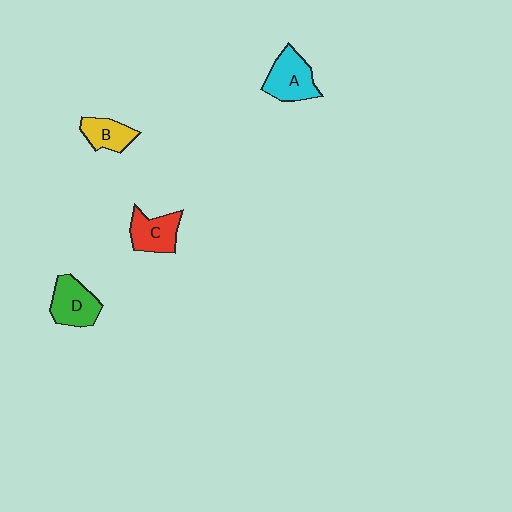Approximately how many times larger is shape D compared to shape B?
Approximately 1.4 times.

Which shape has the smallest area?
Shape B (yellow).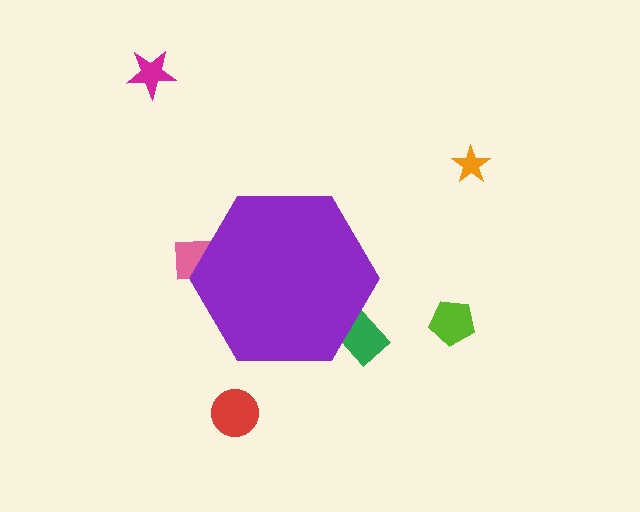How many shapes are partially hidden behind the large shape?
2 shapes are partially hidden.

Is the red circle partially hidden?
No, the red circle is fully visible.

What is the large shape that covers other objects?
A purple hexagon.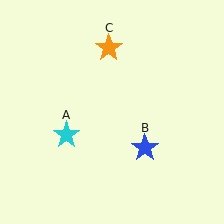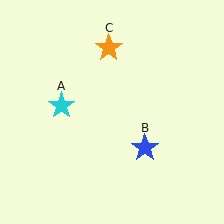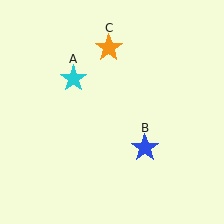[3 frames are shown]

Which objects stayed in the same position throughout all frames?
Blue star (object B) and orange star (object C) remained stationary.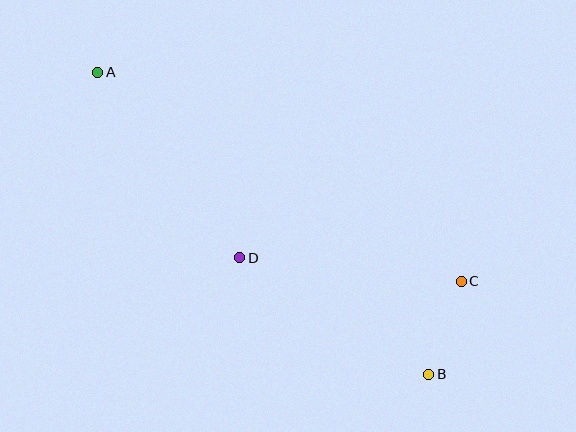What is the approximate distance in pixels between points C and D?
The distance between C and D is approximately 223 pixels.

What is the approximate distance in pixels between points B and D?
The distance between B and D is approximately 222 pixels.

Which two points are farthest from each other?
Points A and B are farthest from each other.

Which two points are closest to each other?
Points B and C are closest to each other.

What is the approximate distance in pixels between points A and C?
The distance between A and C is approximately 420 pixels.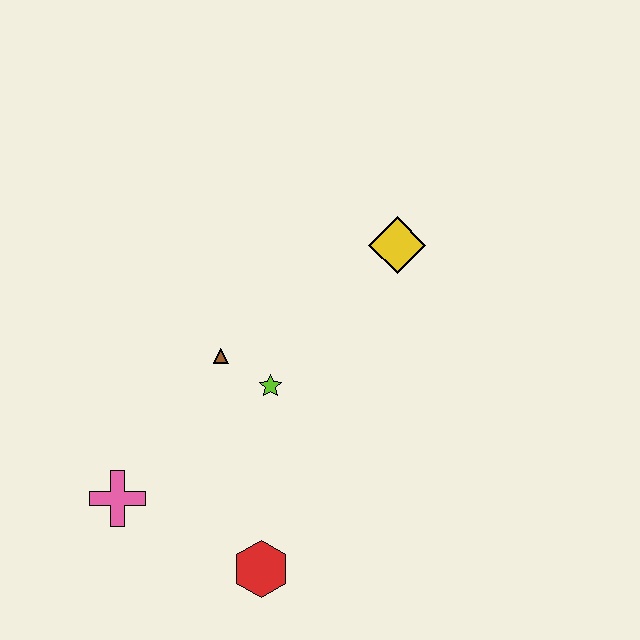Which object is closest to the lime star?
The brown triangle is closest to the lime star.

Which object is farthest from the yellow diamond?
The pink cross is farthest from the yellow diamond.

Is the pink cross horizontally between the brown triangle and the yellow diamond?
No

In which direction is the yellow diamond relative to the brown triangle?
The yellow diamond is to the right of the brown triangle.